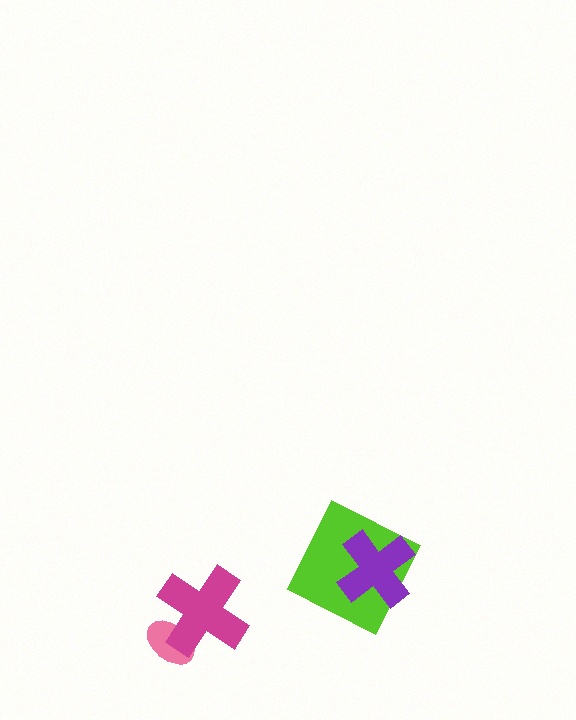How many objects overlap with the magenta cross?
1 object overlaps with the magenta cross.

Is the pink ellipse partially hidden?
Yes, it is partially covered by another shape.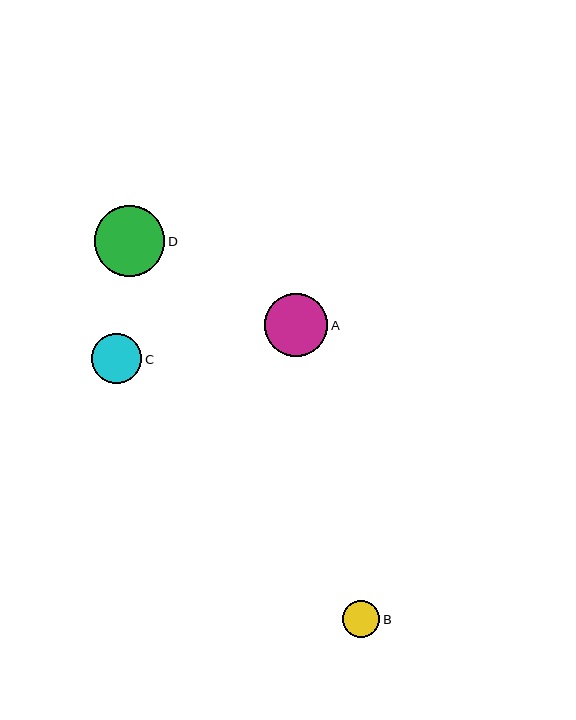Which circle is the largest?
Circle D is the largest with a size of approximately 71 pixels.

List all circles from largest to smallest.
From largest to smallest: D, A, C, B.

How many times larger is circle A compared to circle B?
Circle A is approximately 1.7 times the size of circle B.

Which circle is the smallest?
Circle B is the smallest with a size of approximately 37 pixels.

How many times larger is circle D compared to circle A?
Circle D is approximately 1.1 times the size of circle A.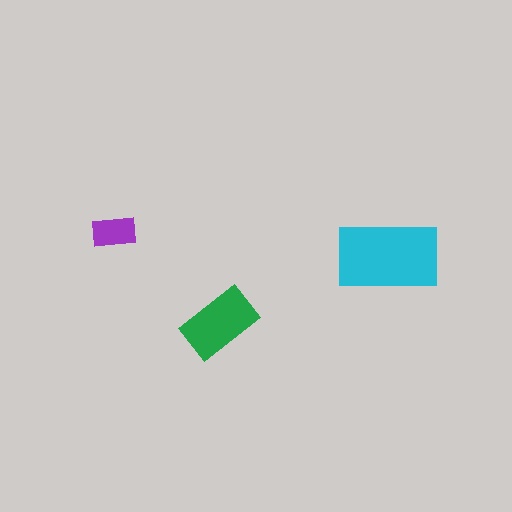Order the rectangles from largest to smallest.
the cyan one, the green one, the purple one.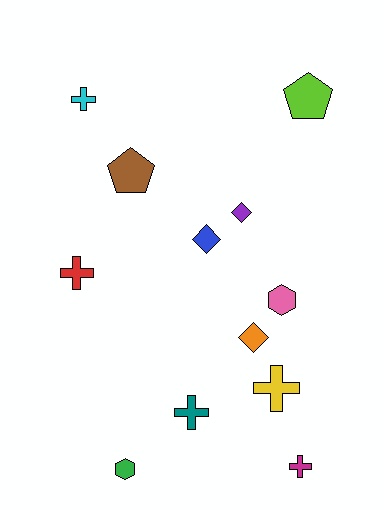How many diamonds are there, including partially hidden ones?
There are 3 diamonds.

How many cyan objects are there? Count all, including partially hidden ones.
There is 1 cyan object.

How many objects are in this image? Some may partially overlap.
There are 12 objects.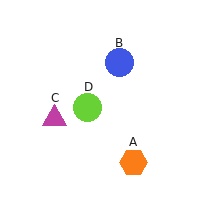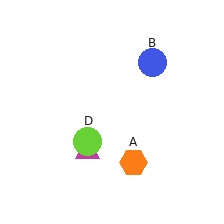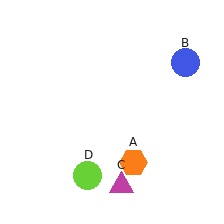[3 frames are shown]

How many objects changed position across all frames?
3 objects changed position: blue circle (object B), magenta triangle (object C), lime circle (object D).